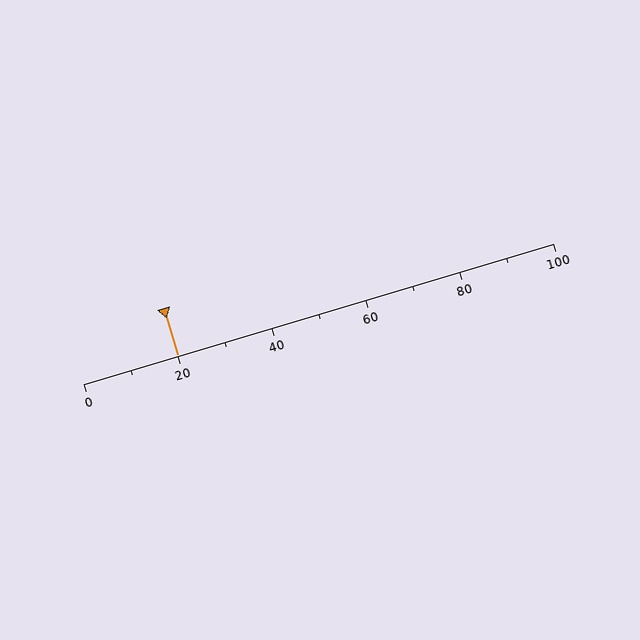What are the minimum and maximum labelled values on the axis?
The axis runs from 0 to 100.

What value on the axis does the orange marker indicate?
The marker indicates approximately 20.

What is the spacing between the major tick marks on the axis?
The major ticks are spaced 20 apart.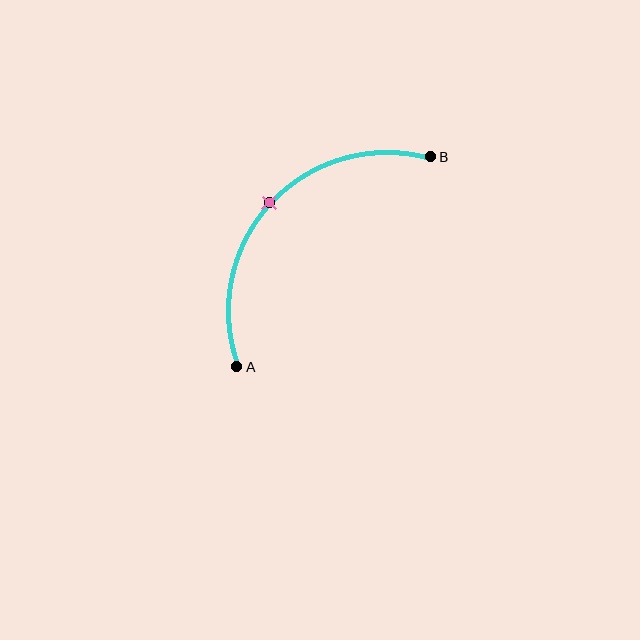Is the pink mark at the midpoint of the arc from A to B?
Yes. The pink mark lies on the arc at equal arc-length from both A and B — it is the arc midpoint.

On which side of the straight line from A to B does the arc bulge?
The arc bulges above and to the left of the straight line connecting A and B.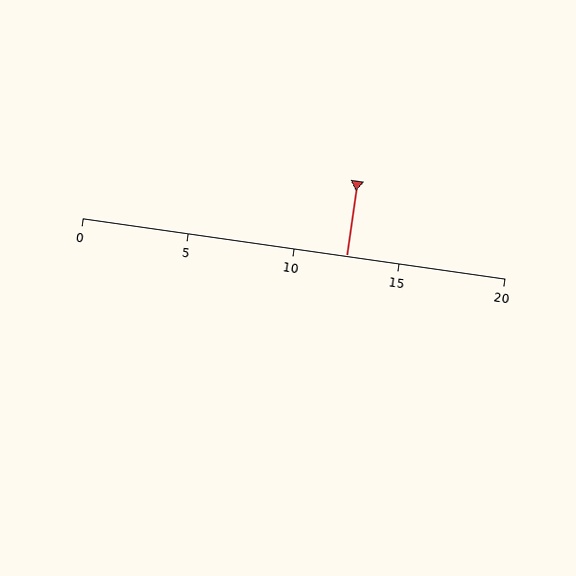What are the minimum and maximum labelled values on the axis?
The axis runs from 0 to 20.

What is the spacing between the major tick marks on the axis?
The major ticks are spaced 5 apart.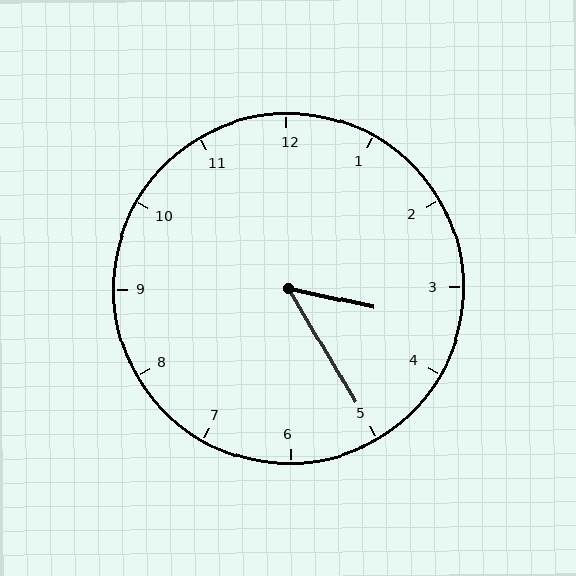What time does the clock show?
3:25.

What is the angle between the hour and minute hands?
Approximately 48 degrees.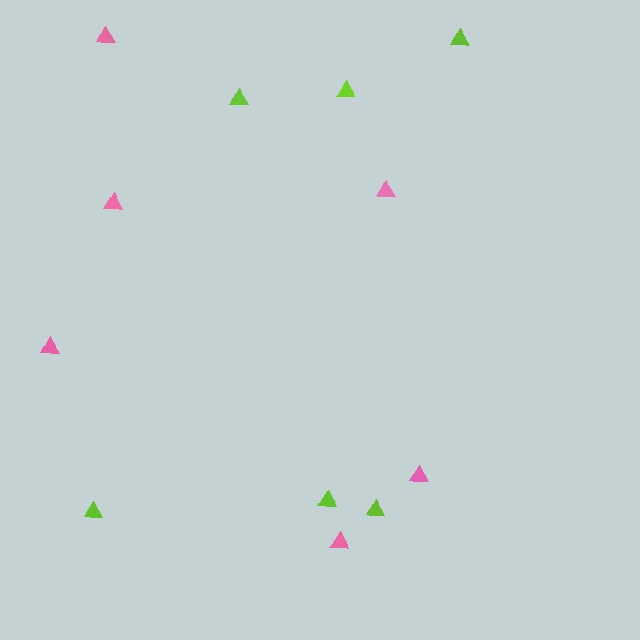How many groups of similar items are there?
There are 2 groups: one group of lime triangles (6) and one group of pink triangles (6).